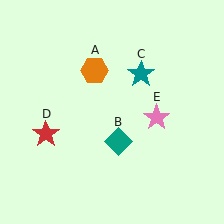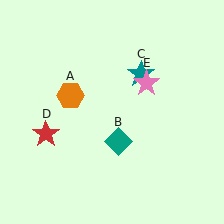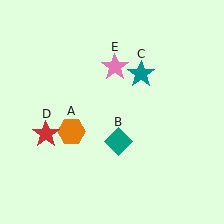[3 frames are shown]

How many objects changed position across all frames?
2 objects changed position: orange hexagon (object A), pink star (object E).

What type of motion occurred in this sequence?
The orange hexagon (object A), pink star (object E) rotated counterclockwise around the center of the scene.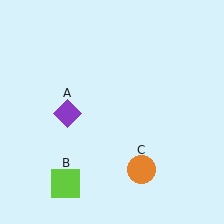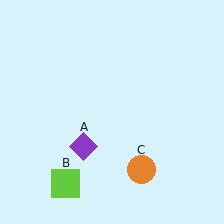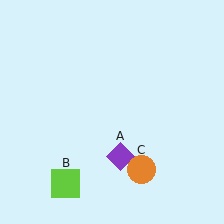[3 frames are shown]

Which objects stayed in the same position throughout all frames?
Lime square (object B) and orange circle (object C) remained stationary.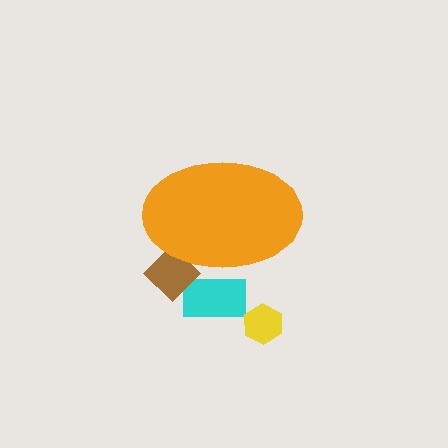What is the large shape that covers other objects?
An orange ellipse.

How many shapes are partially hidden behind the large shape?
2 shapes are partially hidden.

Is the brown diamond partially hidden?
Yes, the brown diamond is partially hidden behind the orange ellipse.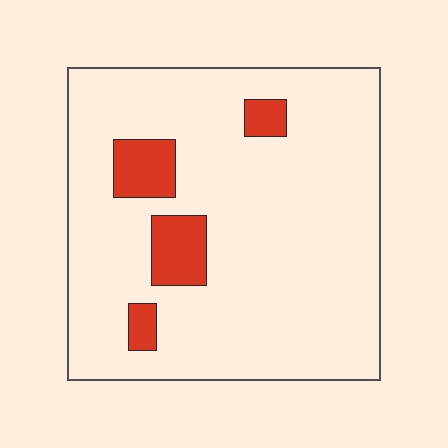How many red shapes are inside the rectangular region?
4.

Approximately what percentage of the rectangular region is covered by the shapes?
Approximately 10%.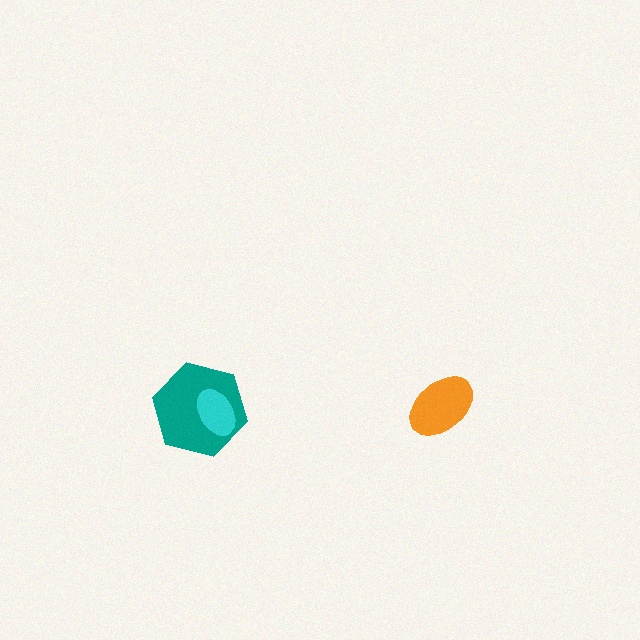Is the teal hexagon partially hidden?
Yes, it is partially covered by another shape.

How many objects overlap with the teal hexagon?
1 object overlaps with the teal hexagon.